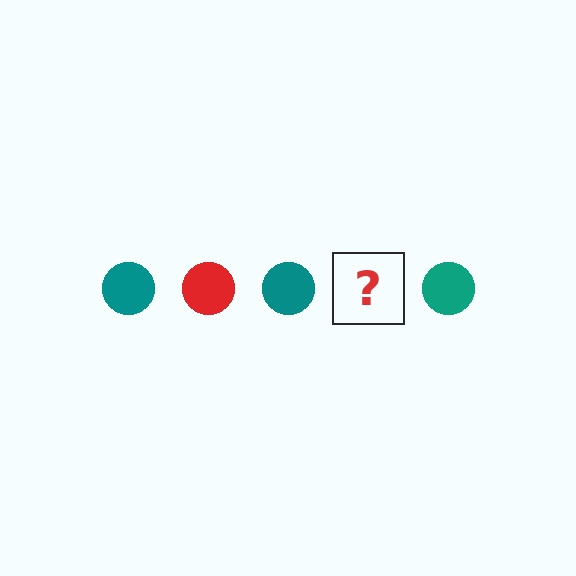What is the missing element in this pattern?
The missing element is a red circle.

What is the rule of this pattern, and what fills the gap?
The rule is that the pattern cycles through teal, red circles. The gap should be filled with a red circle.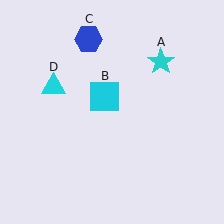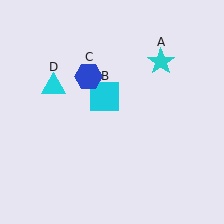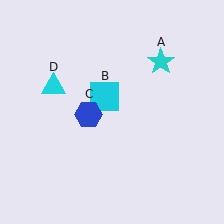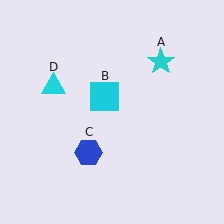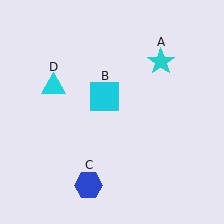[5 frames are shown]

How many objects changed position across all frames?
1 object changed position: blue hexagon (object C).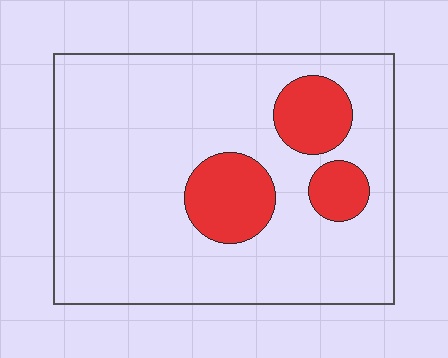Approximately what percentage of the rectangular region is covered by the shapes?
Approximately 15%.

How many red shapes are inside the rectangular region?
3.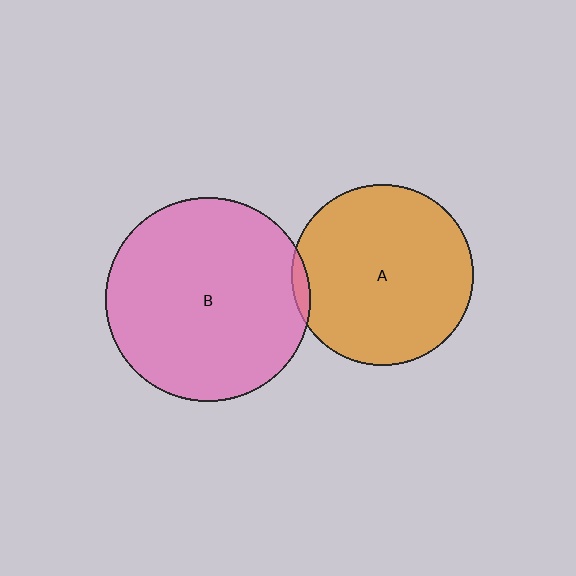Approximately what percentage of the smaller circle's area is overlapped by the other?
Approximately 5%.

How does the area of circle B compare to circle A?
Approximately 1.3 times.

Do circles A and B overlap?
Yes.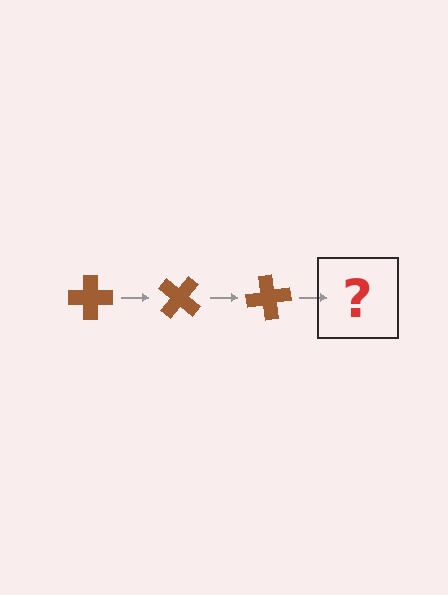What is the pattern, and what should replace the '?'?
The pattern is that the cross rotates 40 degrees each step. The '?' should be a brown cross rotated 120 degrees.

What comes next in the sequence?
The next element should be a brown cross rotated 120 degrees.